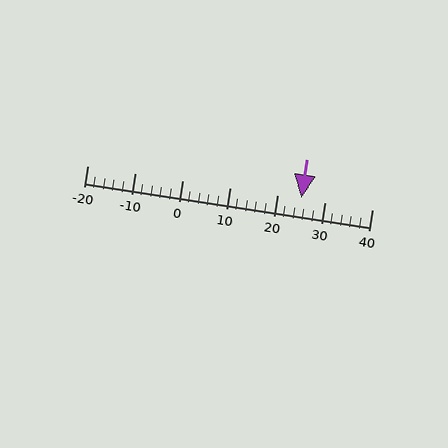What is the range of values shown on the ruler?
The ruler shows values from -20 to 40.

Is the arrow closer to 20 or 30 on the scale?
The arrow is closer to 30.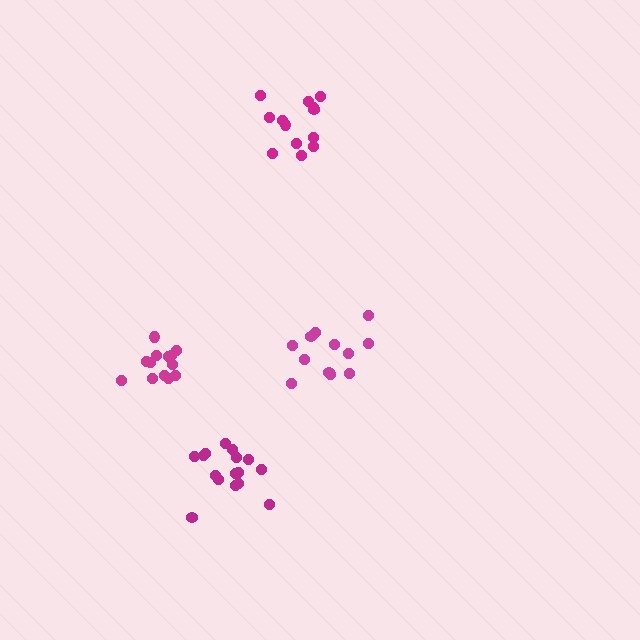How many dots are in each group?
Group 1: 13 dots, Group 2: 16 dots, Group 3: 12 dots, Group 4: 13 dots (54 total).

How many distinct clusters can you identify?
There are 4 distinct clusters.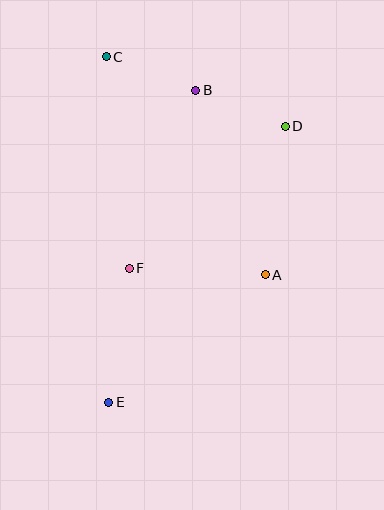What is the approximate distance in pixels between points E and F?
The distance between E and F is approximately 135 pixels.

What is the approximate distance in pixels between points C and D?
The distance between C and D is approximately 192 pixels.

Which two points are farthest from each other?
Points C and E are farthest from each other.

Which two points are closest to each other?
Points B and C are closest to each other.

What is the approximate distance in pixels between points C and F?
The distance between C and F is approximately 213 pixels.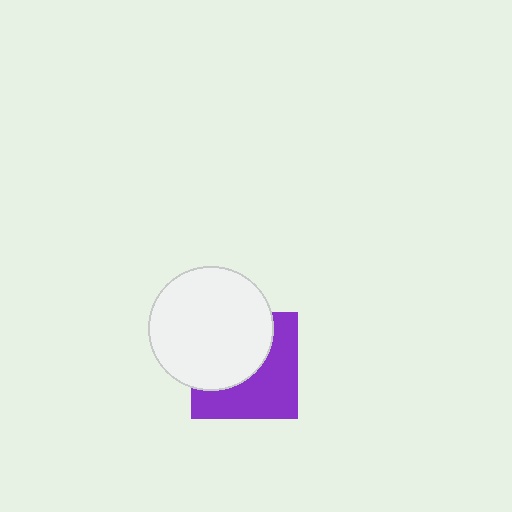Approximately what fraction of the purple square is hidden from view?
Roughly 50% of the purple square is hidden behind the white circle.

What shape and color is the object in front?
The object in front is a white circle.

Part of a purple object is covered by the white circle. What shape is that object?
It is a square.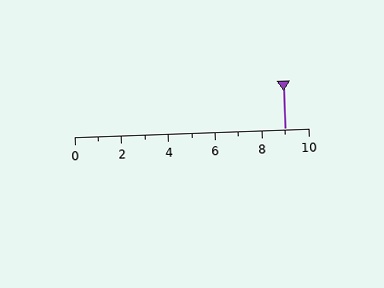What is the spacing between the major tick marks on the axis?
The major ticks are spaced 2 apart.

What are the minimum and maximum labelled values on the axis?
The axis runs from 0 to 10.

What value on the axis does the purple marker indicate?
The marker indicates approximately 9.